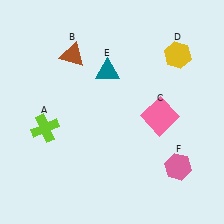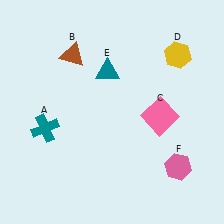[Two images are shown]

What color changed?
The cross (A) changed from lime in Image 1 to teal in Image 2.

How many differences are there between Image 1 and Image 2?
There is 1 difference between the two images.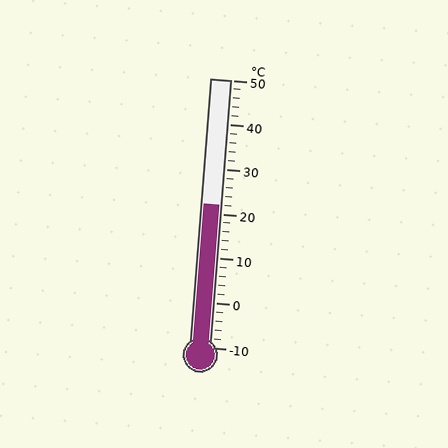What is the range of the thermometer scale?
The thermometer scale ranges from -10°C to 50°C.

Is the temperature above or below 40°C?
The temperature is below 40°C.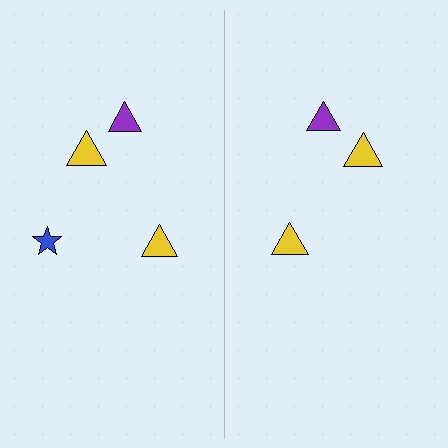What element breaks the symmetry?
A blue star is missing from the right side.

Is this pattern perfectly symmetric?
No, the pattern is not perfectly symmetric. A blue star is missing from the right side.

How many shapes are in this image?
There are 7 shapes in this image.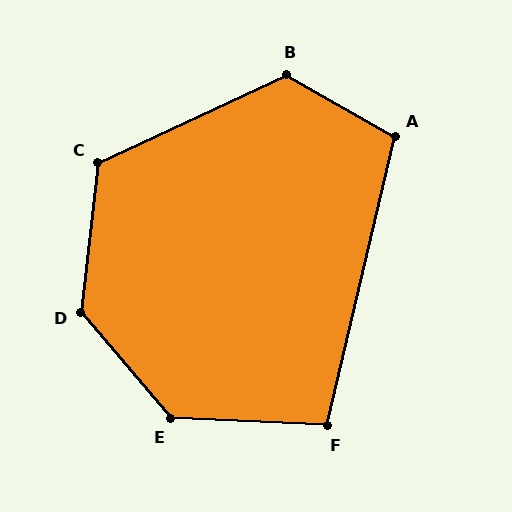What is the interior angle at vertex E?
Approximately 133 degrees (obtuse).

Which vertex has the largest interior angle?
D, at approximately 134 degrees.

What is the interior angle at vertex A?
Approximately 106 degrees (obtuse).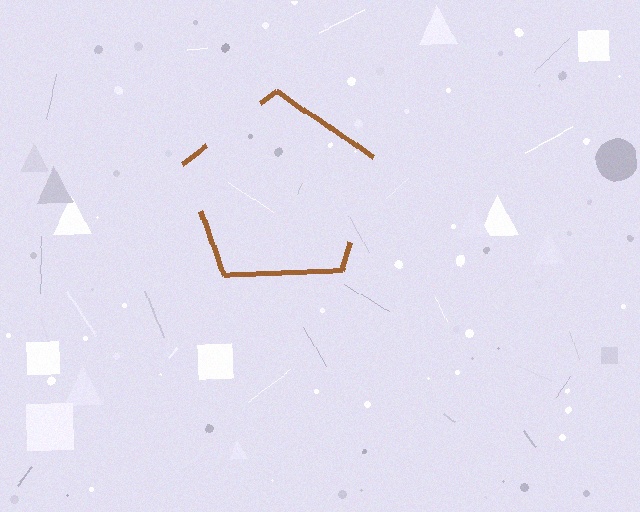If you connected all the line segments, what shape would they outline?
They would outline a pentagon.